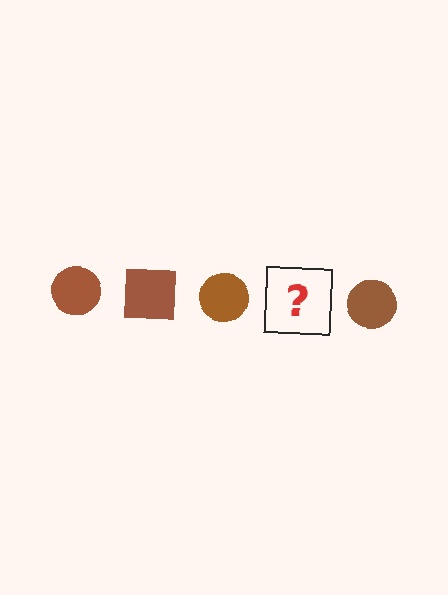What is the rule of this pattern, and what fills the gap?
The rule is that the pattern cycles through circle, square shapes in brown. The gap should be filled with a brown square.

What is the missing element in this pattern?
The missing element is a brown square.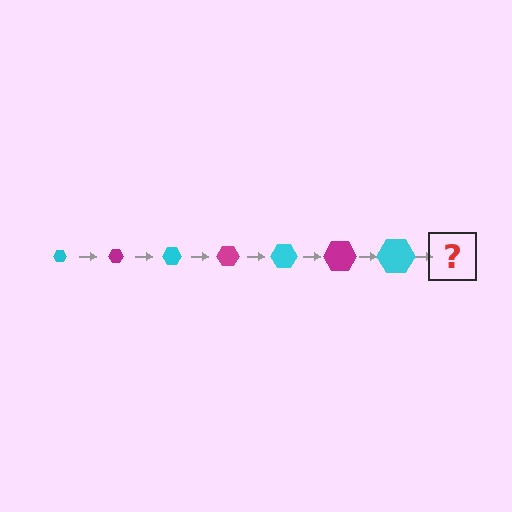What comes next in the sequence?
The next element should be a magenta hexagon, larger than the previous one.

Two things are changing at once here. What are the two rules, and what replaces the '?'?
The two rules are that the hexagon grows larger each step and the color cycles through cyan and magenta. The '?' should be a magenta hexagon, larger than the previous one.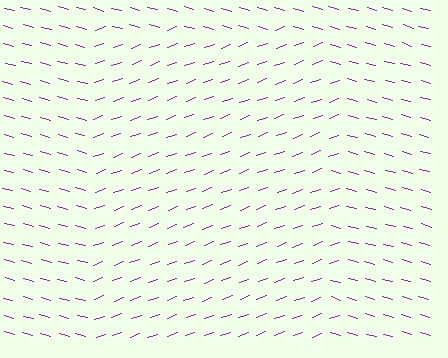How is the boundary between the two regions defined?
The boundary is defined purely by a change in line orientation (approximately 36 degrees difference). All lines are the same color and thickness.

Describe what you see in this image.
The image is filled with small purple line segments. A rectangle region in the image has lines oriented differently from the surrounding lines, creating a visible texture boundary.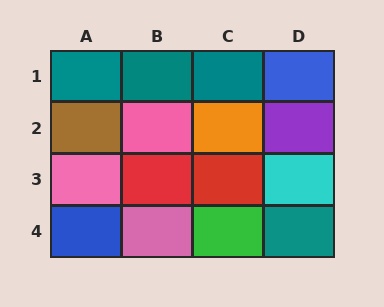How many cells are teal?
4 cells are teal.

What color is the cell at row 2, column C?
Orange.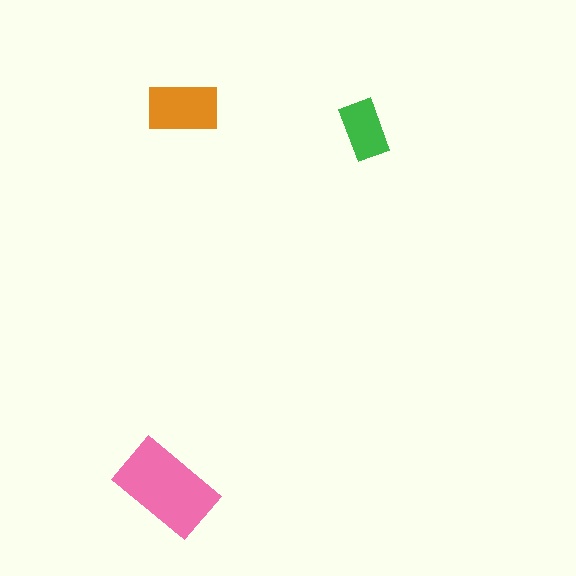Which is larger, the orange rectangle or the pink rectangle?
The pink one.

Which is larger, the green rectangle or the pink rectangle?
The pink one.